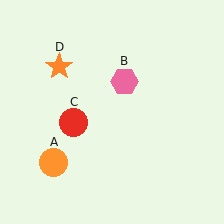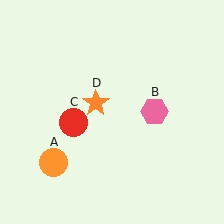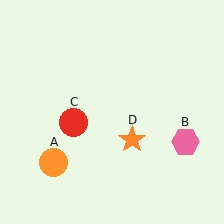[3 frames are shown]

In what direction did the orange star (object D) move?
The orange star (object D) moved down and to the right.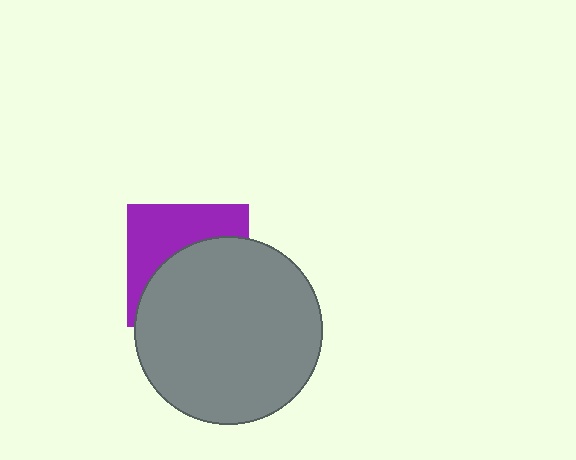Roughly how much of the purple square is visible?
A small part of it is visible (roughly 43%).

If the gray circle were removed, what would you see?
You would see the complete purple square.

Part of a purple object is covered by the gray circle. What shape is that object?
It is a square.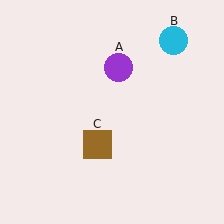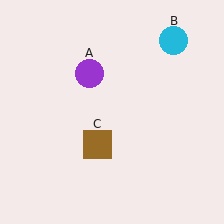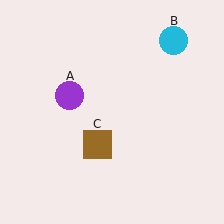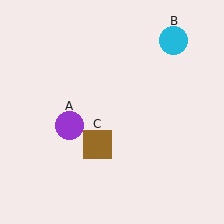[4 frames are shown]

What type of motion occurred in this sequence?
The purple circle (object A) rotated counterclockwise around the center of the scene.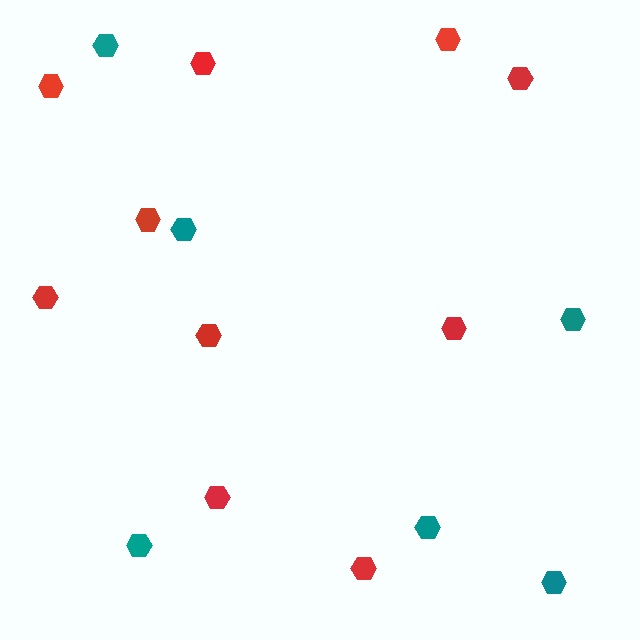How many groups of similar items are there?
There are 2 groups: one group of teal hexagons (6) and one group of red hexagons (10).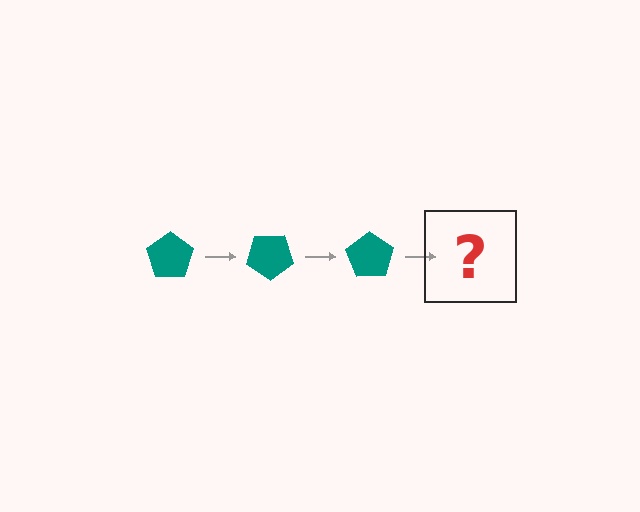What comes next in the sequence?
The next element should be a teal pentagon rotated 105 degrees.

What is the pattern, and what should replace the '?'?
The pattern is that the pentagon rotates 35 degrees each step. The '?' should be a teal pentagon rotated 105 degrees.